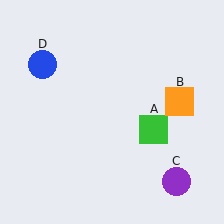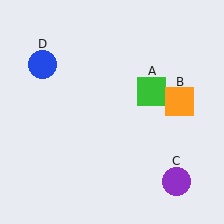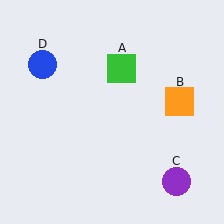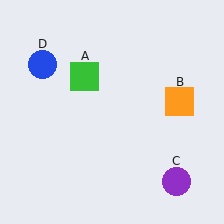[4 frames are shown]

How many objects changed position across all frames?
1 object changed position: green square (object A).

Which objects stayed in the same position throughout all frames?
Orange square (object B) and purple circle (object C) and blue circle (object D) remained stationary.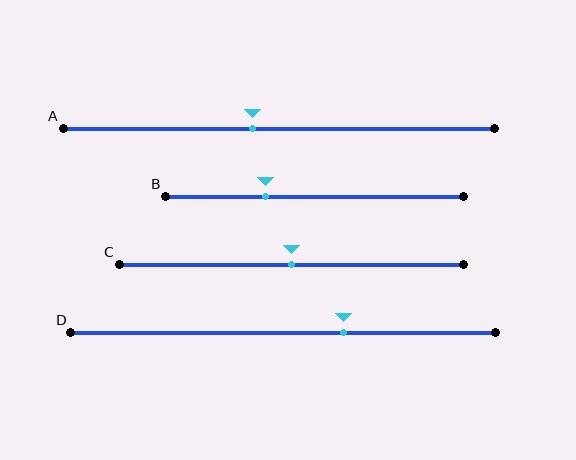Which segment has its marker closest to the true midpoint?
Segment C has its marker closest to the true midpoint.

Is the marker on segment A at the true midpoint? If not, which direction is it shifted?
No, the marker on segment A is shifted to the left by about 6% of the segment length.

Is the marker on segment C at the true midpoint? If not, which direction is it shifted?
Yes, the marker on segment C is at the true midpoint.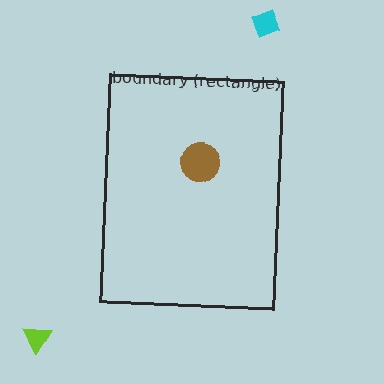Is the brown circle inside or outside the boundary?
Inside.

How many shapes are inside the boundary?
1 inside, 2 outside.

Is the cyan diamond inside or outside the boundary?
Outside.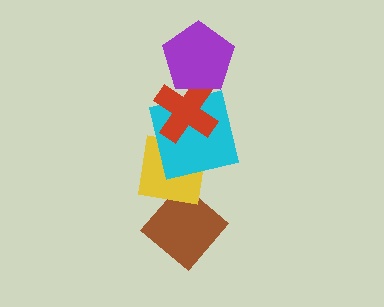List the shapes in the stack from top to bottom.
From top to bottom: the purple pentagon, the red cross, the cyan square, the yellow square, the brown diamond.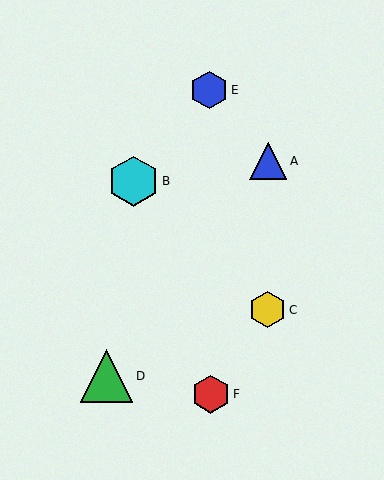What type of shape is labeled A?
Shape A is a blue triangle.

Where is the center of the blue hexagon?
The center of the blue hexagon is at (209, 90).